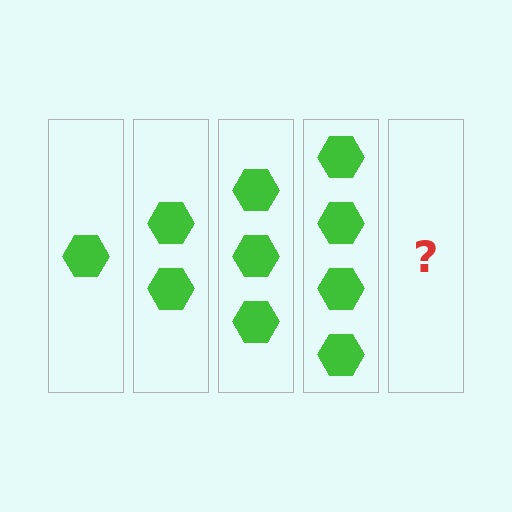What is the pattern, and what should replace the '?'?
The pattern is that each step adds one more hexagon. The '?' should be 5 hexagons.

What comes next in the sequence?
The next element should be 5 hexagons.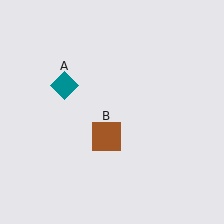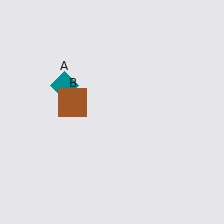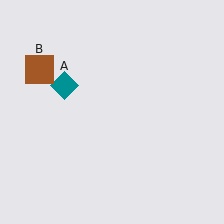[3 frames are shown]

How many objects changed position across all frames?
1 object changed position: brown square (object B).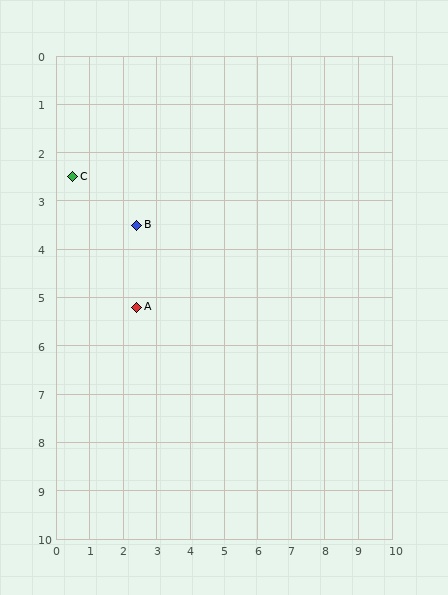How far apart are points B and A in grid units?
Points B and A are about 1.7 grid units apart.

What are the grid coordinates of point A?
Point A is at approximately (2.4, 5.2).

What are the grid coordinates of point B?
Point B is at approximately (2.4, 3.5).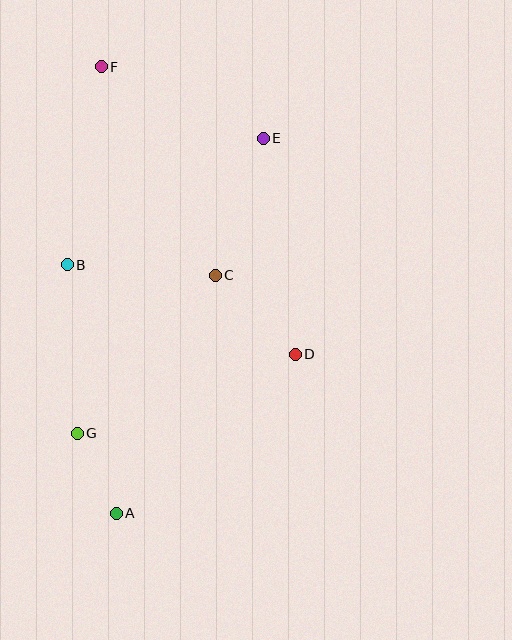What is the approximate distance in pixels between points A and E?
The distance between A and E is approximately 403 pixels.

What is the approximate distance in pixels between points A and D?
The distance between A and D is approximately 239 pixels.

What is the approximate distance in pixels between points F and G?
The distance between F and G is approximately 367 pixels.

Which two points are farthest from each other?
Points A and F are farthest from each other.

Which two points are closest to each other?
Points A and G are closest to each other.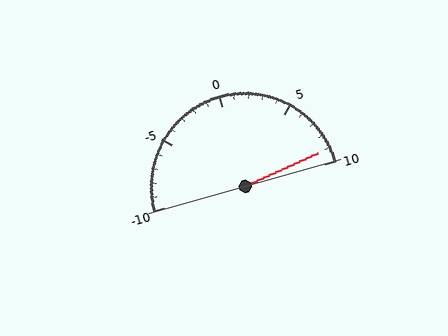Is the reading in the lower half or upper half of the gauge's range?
The reading is in the upper half of the range (-10 to 10).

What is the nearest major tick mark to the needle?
The nearest major tick mark is 10.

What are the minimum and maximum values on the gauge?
The gauge ranges from -10 to 10.